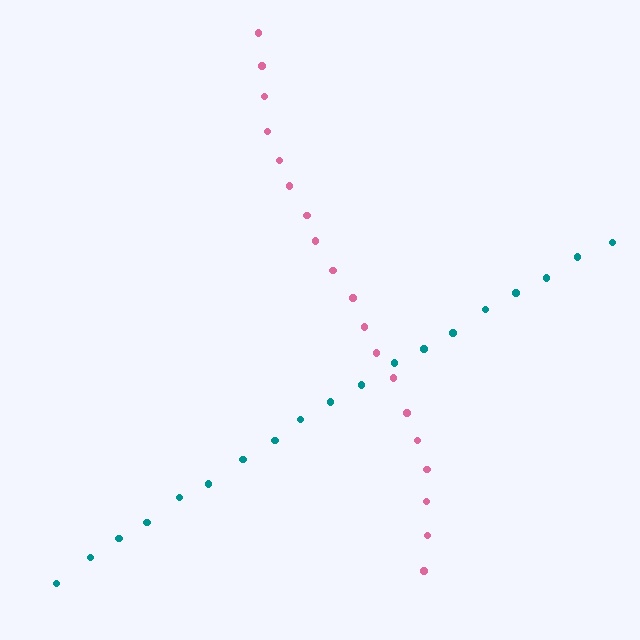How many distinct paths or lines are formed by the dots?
There are 2 distinct paths.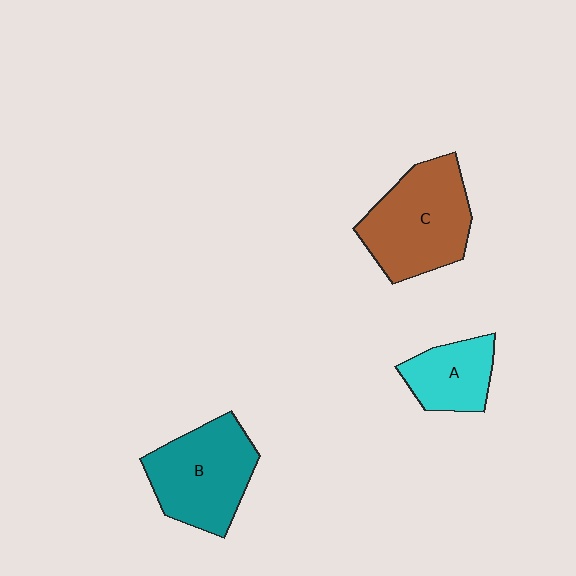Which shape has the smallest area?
Shape A (cyan).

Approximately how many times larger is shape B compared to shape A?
Approximately 1.6 times.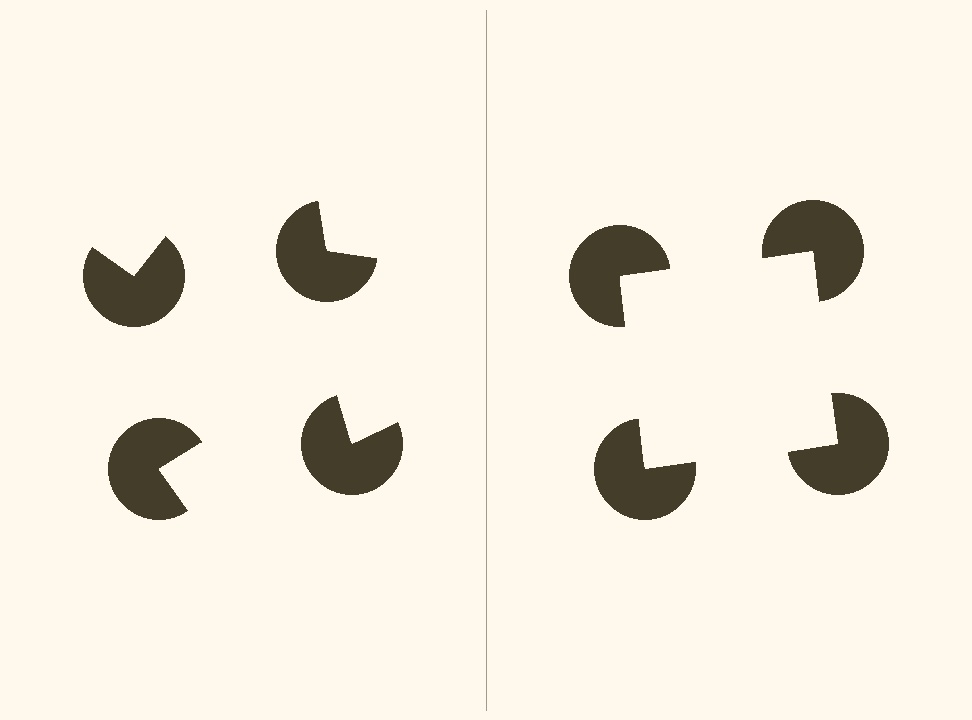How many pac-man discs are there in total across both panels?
8 — 4 on each side.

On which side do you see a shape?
An illusory square appears on the right side. On the left side the wedge cuts are rotated, so no coherent shape forms.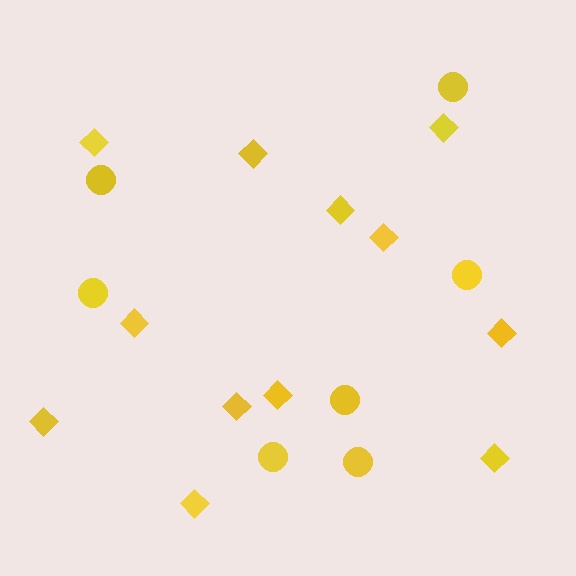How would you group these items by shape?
There are 2 groups: one group of circles (7) and one group of diamonds (12).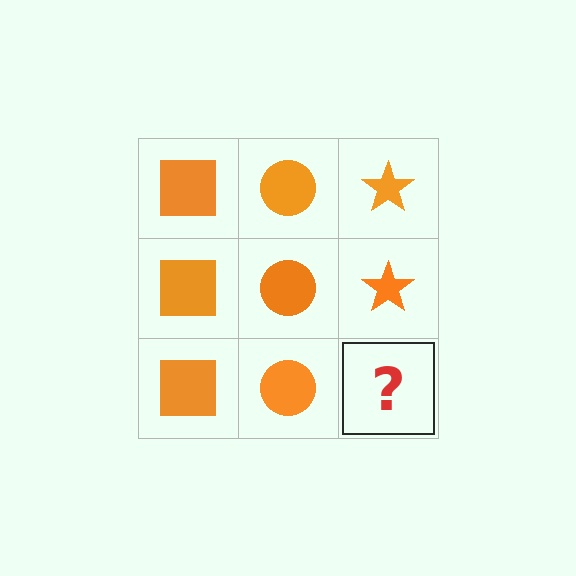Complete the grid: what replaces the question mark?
The question mark should be replaced with an orange star.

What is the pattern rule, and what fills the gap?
The rule is that each column has a consistent shape. The gap should be filled with an orange star.